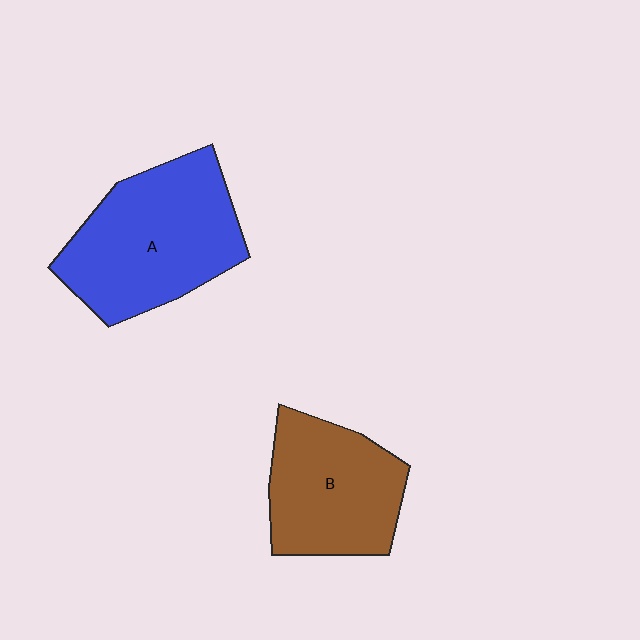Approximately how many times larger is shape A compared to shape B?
Approximately 1.3 times.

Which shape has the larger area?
Shape A (blue).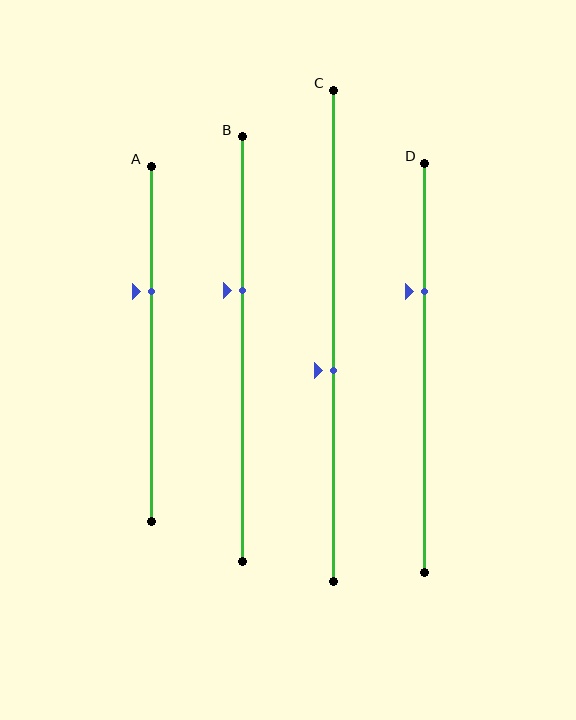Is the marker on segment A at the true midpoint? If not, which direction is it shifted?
No, the marker on segment A is shifted upward by about 15% of the segment length.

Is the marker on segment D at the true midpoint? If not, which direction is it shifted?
No, the marker on segment D is shifted upward by about 19% of the segment length.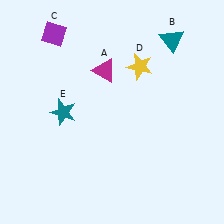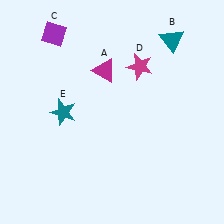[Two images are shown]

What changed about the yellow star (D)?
In Image 1, D is yellow. In Image 2, it changed to magenta.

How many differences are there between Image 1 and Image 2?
There is 1 difference between the two images.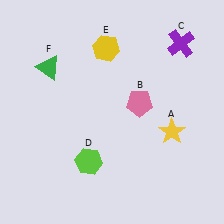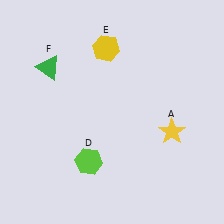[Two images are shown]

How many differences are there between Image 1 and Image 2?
There are 2 differences between the two images.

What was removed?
The purple cross (C), the pink pentagon (B) were removed in Image 2.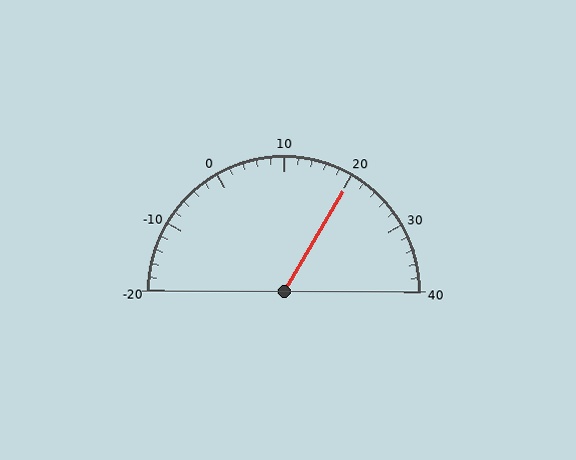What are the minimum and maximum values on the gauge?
The gauge ranges from -20 to 40.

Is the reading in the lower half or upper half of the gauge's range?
The reading is in the upper half of the range (-20 to 40).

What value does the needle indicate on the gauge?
The needle indicates approximately 20.